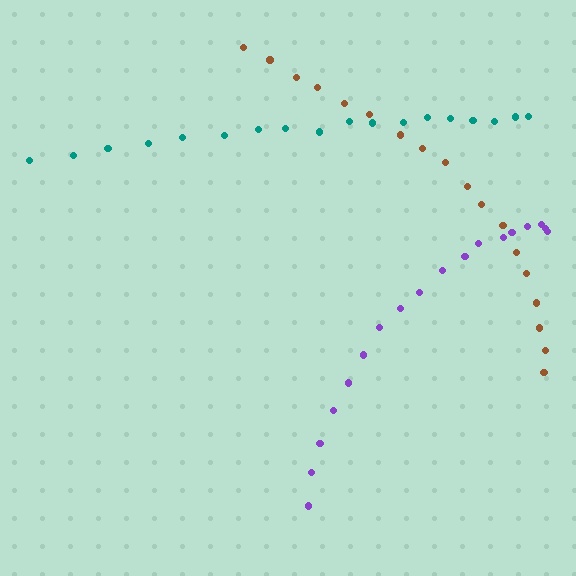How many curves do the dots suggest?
There are 3 distinct paths.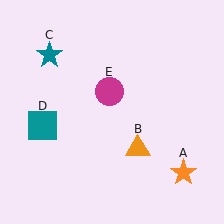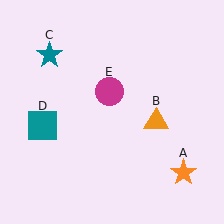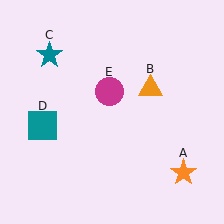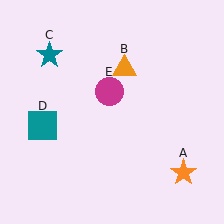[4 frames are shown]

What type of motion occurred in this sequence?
The orange triangle (object B) rotated counterclockwise around the center of the scene.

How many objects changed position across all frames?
1 object changed position: orange triangle (object B).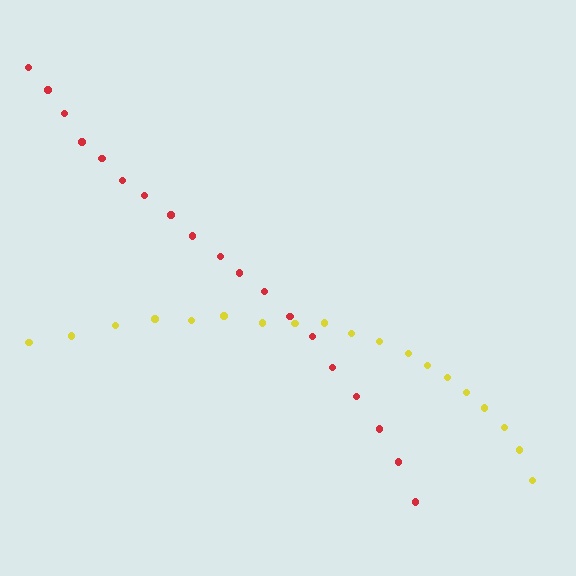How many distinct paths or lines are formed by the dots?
There are 2 distinct paths.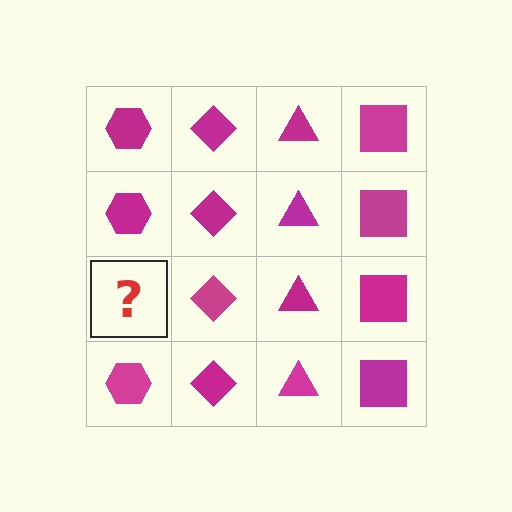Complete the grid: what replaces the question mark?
The question mark should be replaced with a magenta hexagon.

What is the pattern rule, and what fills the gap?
The rule is that each column has a consistent shape. The gap should be filled with a magenta hexagon.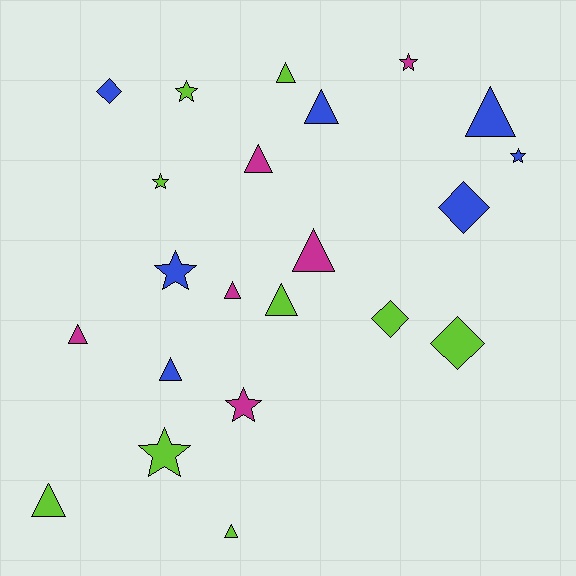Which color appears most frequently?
Lime, with 9 objects.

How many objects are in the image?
There are 22 objects.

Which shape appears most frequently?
Triangle, with 11 objects.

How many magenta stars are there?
There are 2 magenta stars.